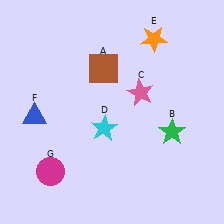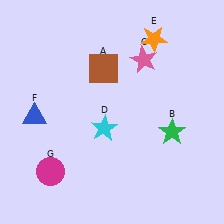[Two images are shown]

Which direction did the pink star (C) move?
The pink star (C) moved up.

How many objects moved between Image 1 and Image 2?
1 object moved between the two images.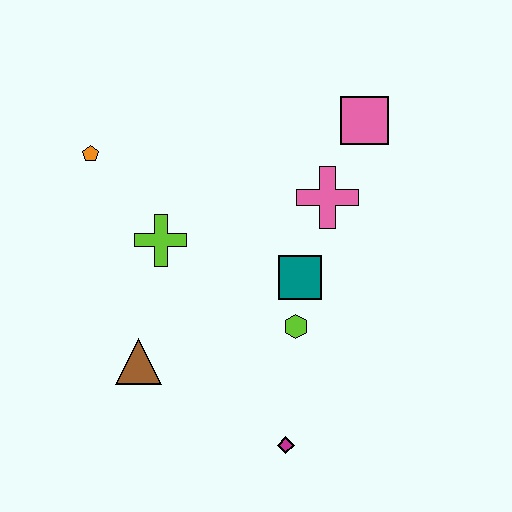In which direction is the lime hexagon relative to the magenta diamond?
The lime hexagon is above the magenta diamond.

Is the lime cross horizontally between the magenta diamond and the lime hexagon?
No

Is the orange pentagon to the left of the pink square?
Yes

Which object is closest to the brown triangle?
The lime cross is closest to the brown triangle.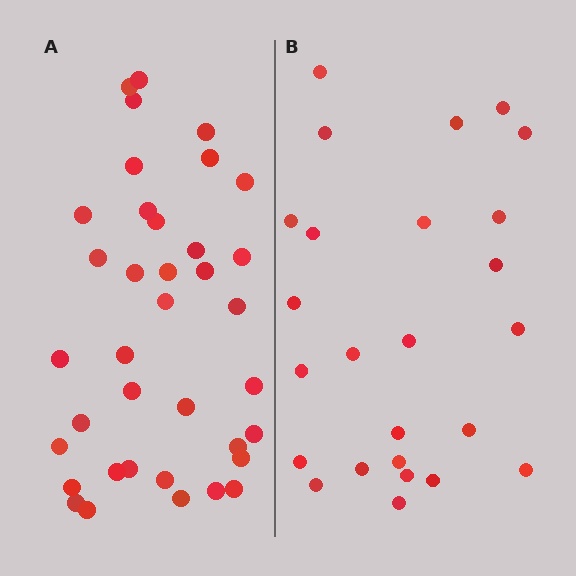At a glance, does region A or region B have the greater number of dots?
Region A (the left region) has more dots.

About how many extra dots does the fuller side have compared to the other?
Region A has roughly 12 or so more dots than region B.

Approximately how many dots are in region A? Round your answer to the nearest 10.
About 40 dots. (The exact count is 37, which rounds to 40.)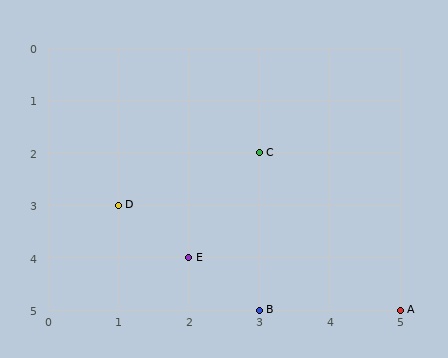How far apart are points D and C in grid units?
Points D and C are 2 columns and 1 row apart (about 2.2 grid units diagonally).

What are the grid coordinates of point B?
Point B is at grid coordinates (3, 5).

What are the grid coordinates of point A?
Point A is at grid coordinates (5, 5).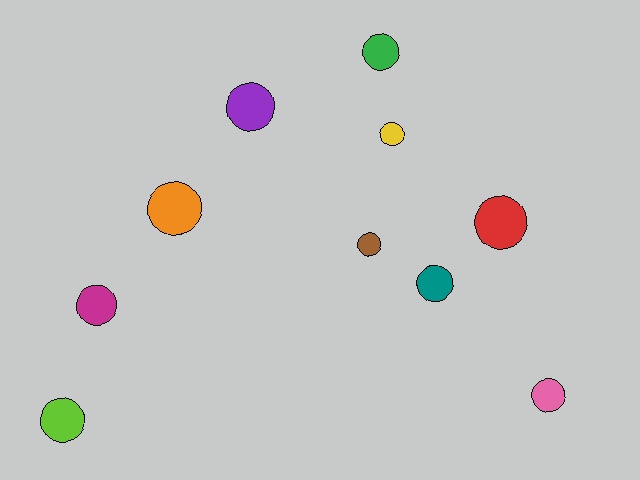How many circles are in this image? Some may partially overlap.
There are 10 circles.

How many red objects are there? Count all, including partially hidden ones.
There is 1 red object.